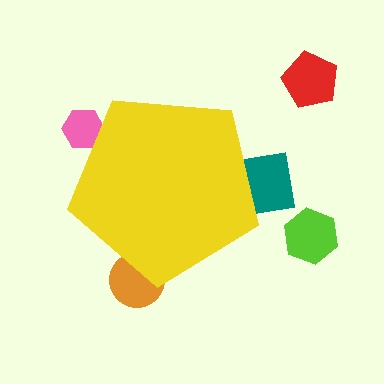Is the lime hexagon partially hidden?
No, the lime hexagon is fully visible.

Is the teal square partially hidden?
Yes, the teal square is partially hidden behind the yellow pentagon.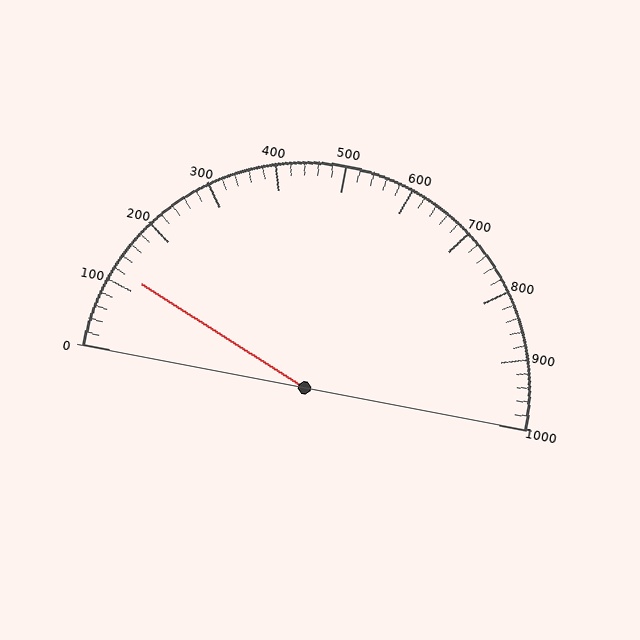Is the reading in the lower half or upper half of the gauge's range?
The reading is in the lower half of the range (0 to 1000).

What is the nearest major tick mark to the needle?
The nearest major tick mark is 100.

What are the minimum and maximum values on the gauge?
The gauge ranges from 0 to 1000.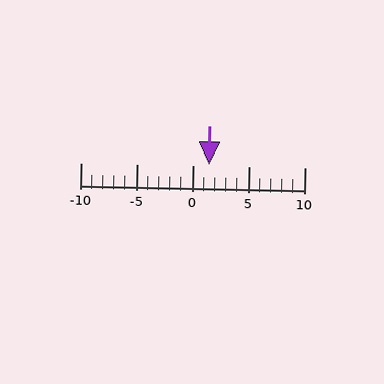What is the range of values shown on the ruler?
The ruler shows values from -10 to 10.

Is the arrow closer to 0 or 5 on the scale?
The arrow is closer to 0.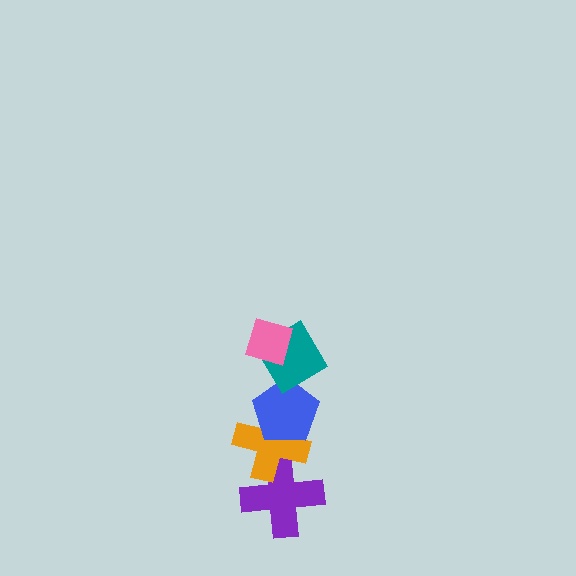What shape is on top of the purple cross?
The orange cross is on top of the purple cross.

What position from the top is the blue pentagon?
The blue pentagon is 3rd from the top.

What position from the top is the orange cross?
The orange cross is 4th from the top.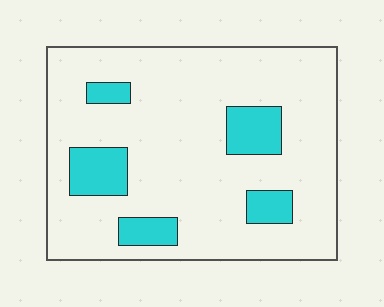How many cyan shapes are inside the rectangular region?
5.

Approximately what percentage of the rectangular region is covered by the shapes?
Approximately 15%.